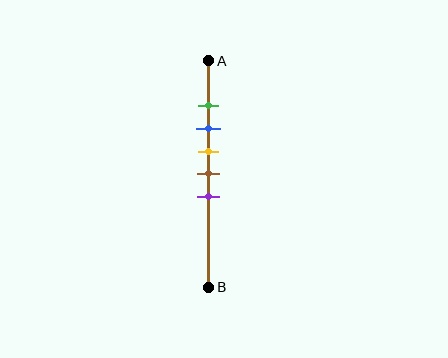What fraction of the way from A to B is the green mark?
The green mark is approximately 20% (0.2) of the way from A to B.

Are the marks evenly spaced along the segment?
Yes, the marks are approximately evenly spaced.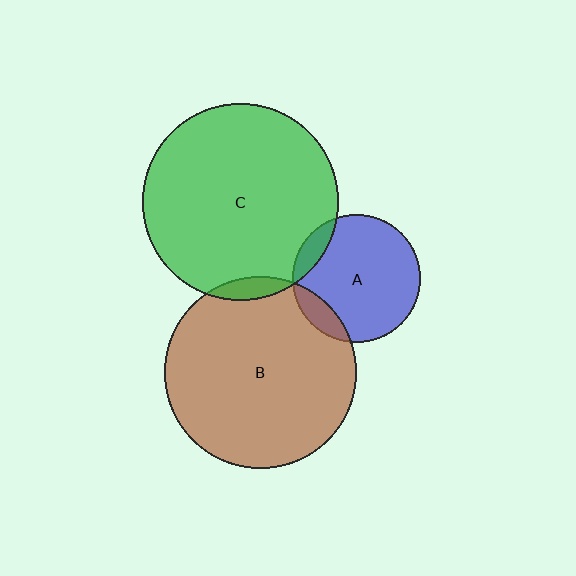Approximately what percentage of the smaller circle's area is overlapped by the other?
Approximately 10%.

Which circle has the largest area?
Circle C (green).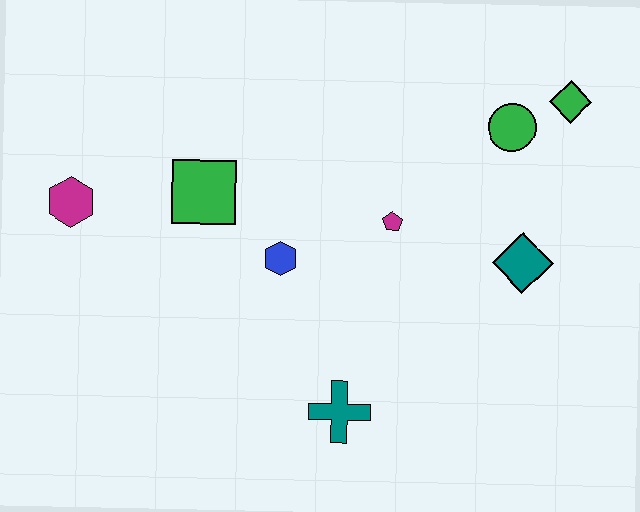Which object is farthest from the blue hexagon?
The green diamond is farthest from the blue hexagon.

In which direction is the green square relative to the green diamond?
The green square is to the left of the green diamond.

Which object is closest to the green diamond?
The green circle is closest to the green diamond.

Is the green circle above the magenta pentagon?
Yes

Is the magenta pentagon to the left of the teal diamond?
Yes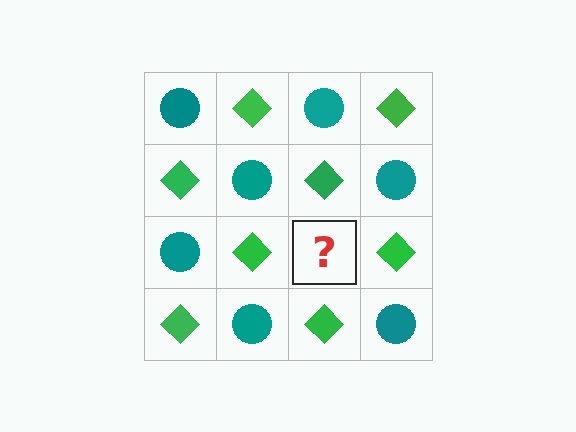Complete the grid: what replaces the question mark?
The question mark should be replaced with a teal circle.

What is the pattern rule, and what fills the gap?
The rule is that it alternates teal circle and green diamond in a checkerboard pattern. The gap should be filled with a teal circle.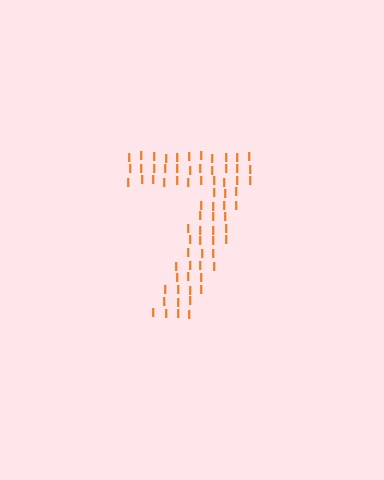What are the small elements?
The small elements are letter I's.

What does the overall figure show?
The overall figure shows the digit 7.